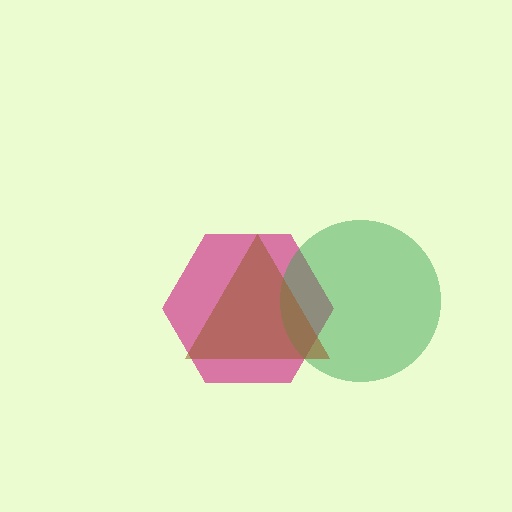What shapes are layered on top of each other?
The layered shapes are: a magenta hexagon, a green circle, a brown triangle.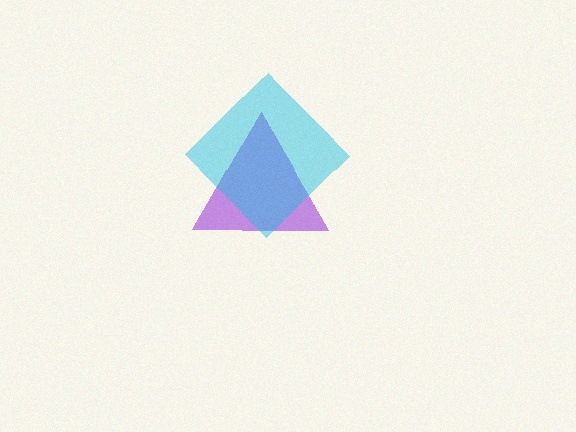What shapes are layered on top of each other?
The layered shapes are: a purple triangle, a cyan diamond.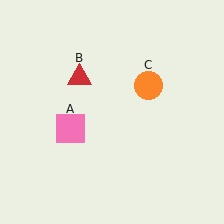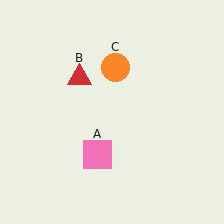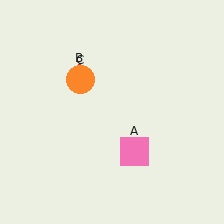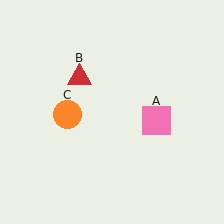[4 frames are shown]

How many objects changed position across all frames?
2 objects changed position: pink square (object A), orange circle (object C).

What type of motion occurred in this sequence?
The pink square (object A), orange circle (object C) rotated counterclockwise around the center of the scene.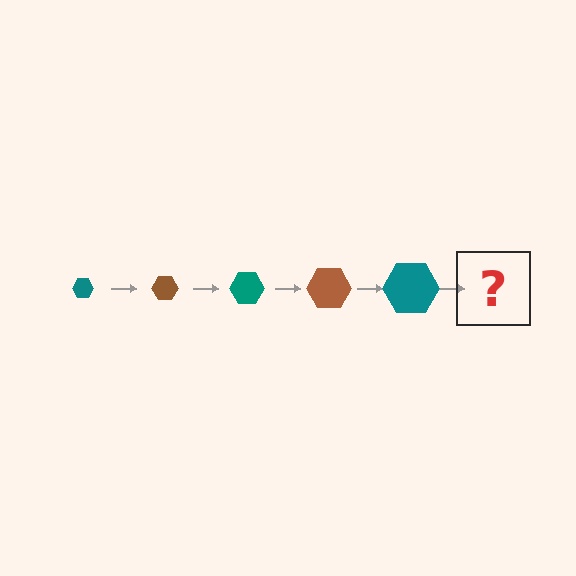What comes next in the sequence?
The next element should be a brown hexagon, larger than the previous one.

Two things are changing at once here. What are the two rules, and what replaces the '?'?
The two rules are that the hexagon grows larger each step and the color cycles through teal and brown. The '?' should be a brown hexagon, larger than the previous one.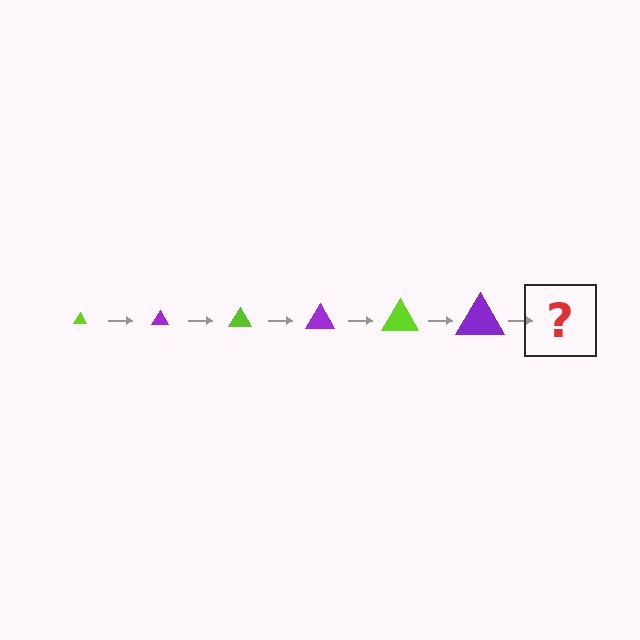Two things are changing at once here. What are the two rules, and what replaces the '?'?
The two rules are that the triangle grows larger each step and the color cycles through lime and purple. The '?' should be a lime triangle, larger than the previous one.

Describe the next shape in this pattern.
It should be a lime triangle, larger than the previous one.